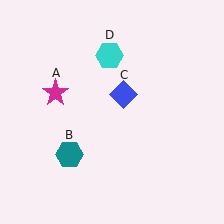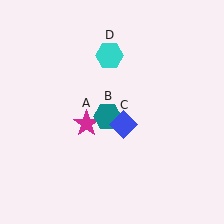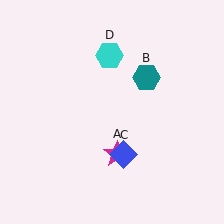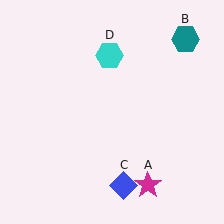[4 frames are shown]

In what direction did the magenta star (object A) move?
The magenta star (object A) moved down and to the right.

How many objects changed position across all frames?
3 objects changed position: magenta star (object A), teal hexagon (object B), blue diamond (object C).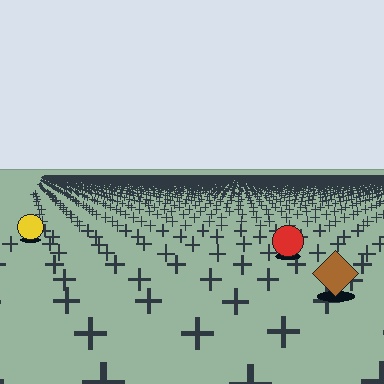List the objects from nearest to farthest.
From nearest to farthest: the brown diamond, the red circle, the yellow circle.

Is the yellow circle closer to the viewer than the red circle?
No. The red circle is closer — you can tell from the texture gradient: the ground texture is coarser near it.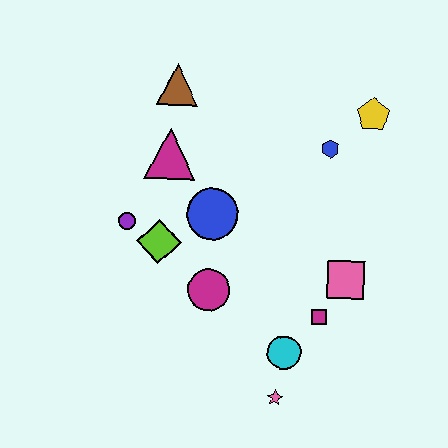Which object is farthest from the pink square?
The brown triangle is farthest from the pink square.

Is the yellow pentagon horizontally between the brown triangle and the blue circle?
No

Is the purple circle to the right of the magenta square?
No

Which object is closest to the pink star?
The cyan circle is closest to the pink star.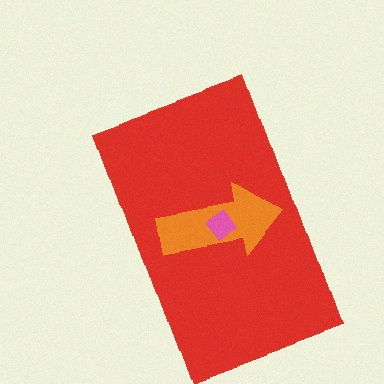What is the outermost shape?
The red rectangle.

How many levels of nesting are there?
3.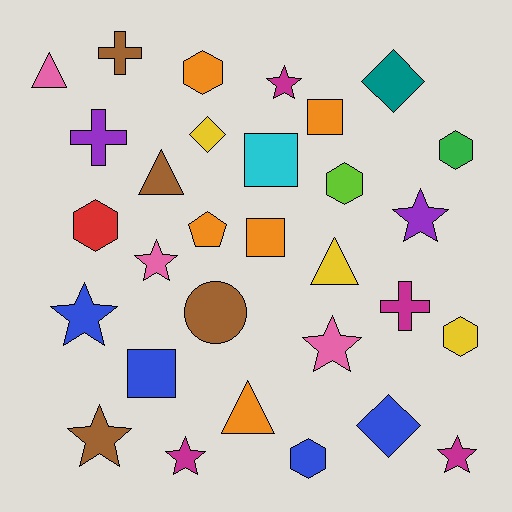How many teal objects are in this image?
There is 1 teal object.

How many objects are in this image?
There are 30 objects.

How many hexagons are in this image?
There are 6 hexagons.